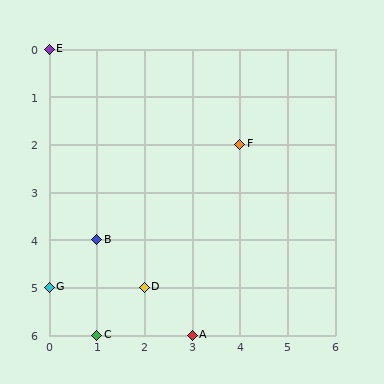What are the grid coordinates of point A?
Point A is at grid coordinates (3, 6).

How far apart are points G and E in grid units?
Points G and E are 5 rows apart.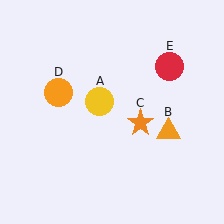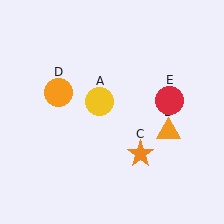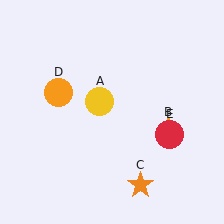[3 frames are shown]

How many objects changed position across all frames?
2 objects changed position: orange star (object C), red circle (object E).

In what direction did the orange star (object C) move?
The orange star (object C) moved down.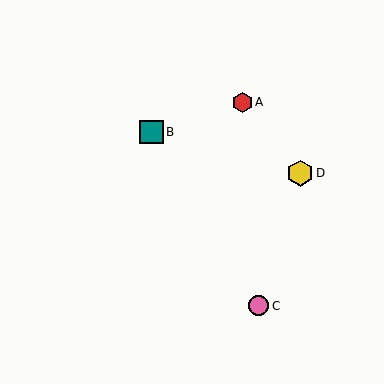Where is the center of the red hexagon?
The center of the red hexagon is at (242, 102).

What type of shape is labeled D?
Shape D is a yellow hexagon.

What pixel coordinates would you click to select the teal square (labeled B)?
Click at (152, 132) to select the teal square B.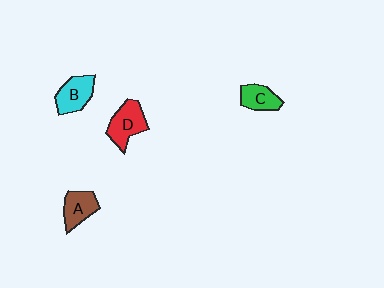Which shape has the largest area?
Shape D (red).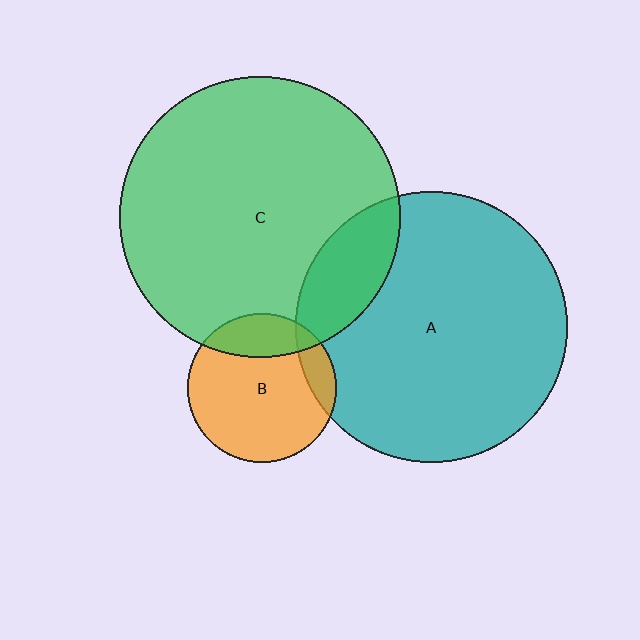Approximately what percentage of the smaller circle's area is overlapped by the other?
Approximately 15%.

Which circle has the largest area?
Circle C (green).